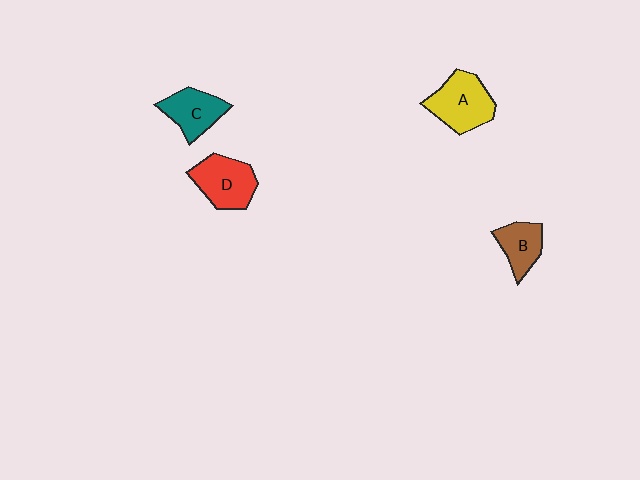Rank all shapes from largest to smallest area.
From largest to smallest: A (yellow), D (red), C (teal), B (brown).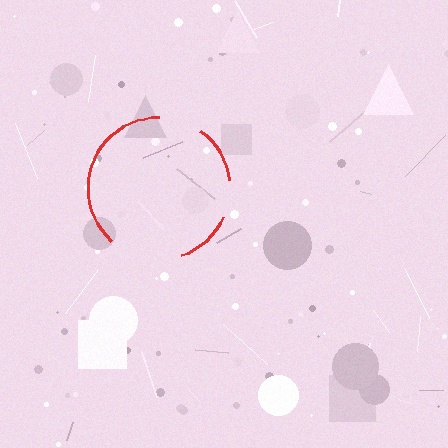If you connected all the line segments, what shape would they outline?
They would outline a circle.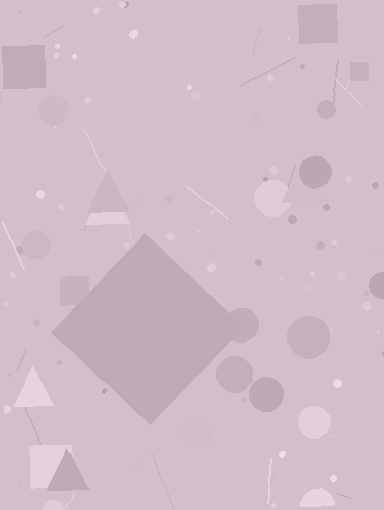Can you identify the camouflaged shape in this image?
The camouflaged shape is a diamond.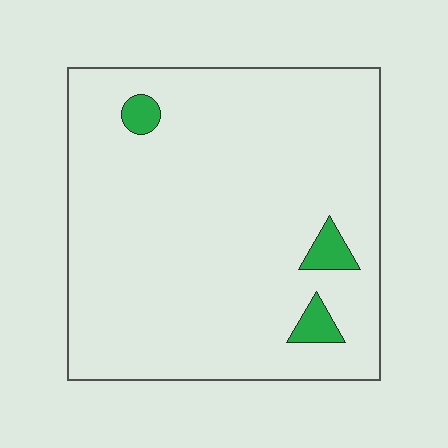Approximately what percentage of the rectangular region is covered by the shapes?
Approximately 5%.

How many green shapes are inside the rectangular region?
3.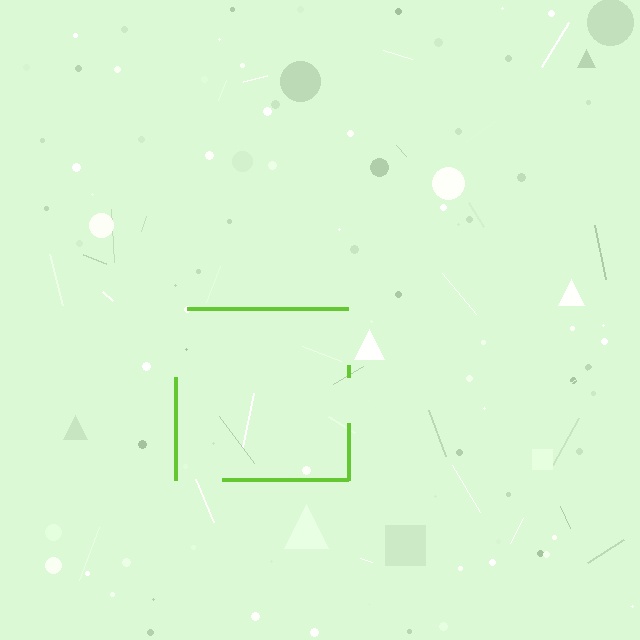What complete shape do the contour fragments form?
The contour fragments form a square.